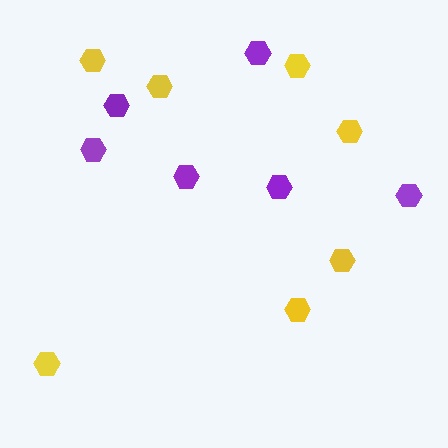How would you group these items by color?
There are 2 groups: one group of yellow hexagons (7) and one group of purple hexagons (6).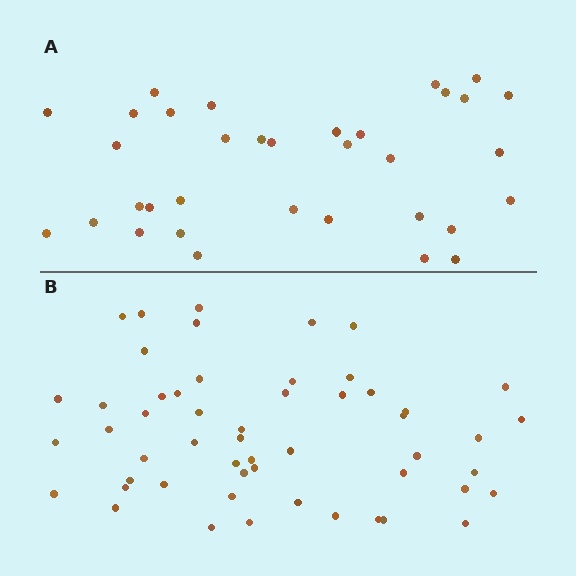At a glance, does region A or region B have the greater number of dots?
Region B (the bottom region) has more dots.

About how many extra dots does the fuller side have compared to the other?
Region B has approximately 20 more dots than region A.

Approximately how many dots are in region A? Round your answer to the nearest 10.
About 30 dots. (The exact count is 34, which rounds to 30.)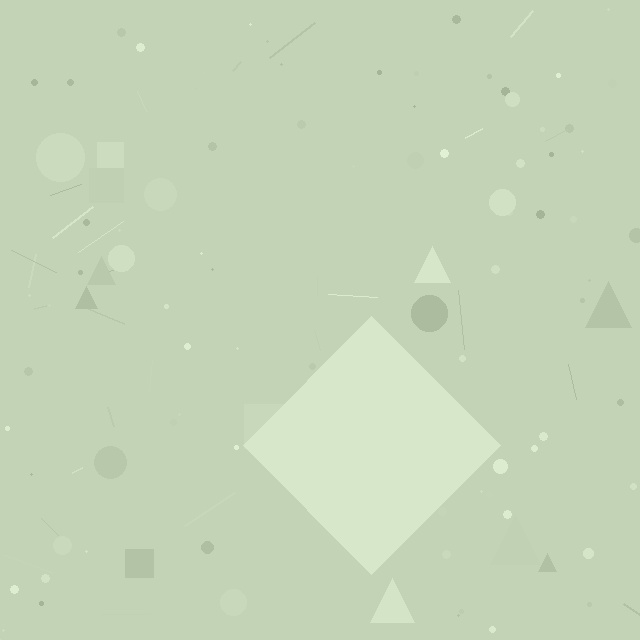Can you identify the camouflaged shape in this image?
The camouflaged shape is a diamond.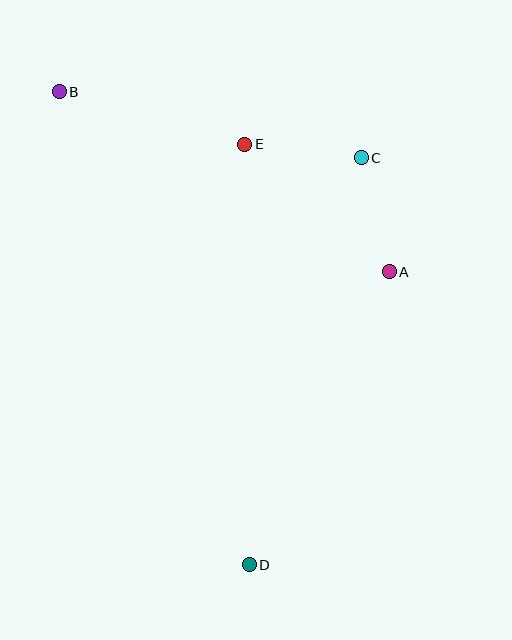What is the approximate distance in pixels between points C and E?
The distance between C and E is approximately 117 pixels.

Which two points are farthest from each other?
Points B and D are farthest from each other.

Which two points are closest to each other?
Points A and C are closest to each other.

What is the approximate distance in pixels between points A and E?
The distance between A and E is approximately 193 pixels.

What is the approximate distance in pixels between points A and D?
The distance between A and D is approximately 325 pixels.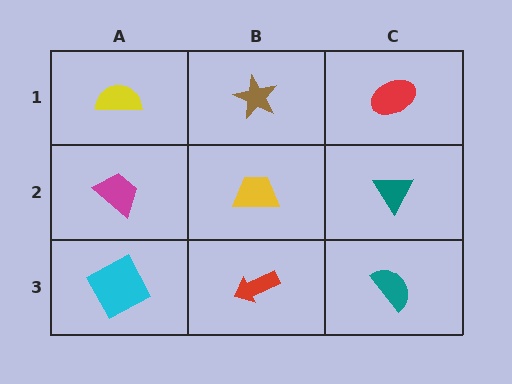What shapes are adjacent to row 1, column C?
A teal triangle (row 2, column C), a brown star (row 1, column B).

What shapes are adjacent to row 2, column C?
A red ellipse (row 1, column C), a teal semicircle (row 3, column C), a yellow trapezoid (row 2, column B).